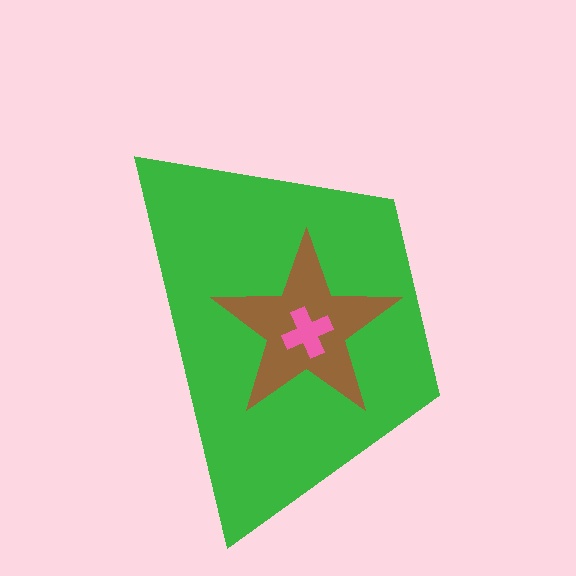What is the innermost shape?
The pink cross.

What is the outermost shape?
The green trapezoid.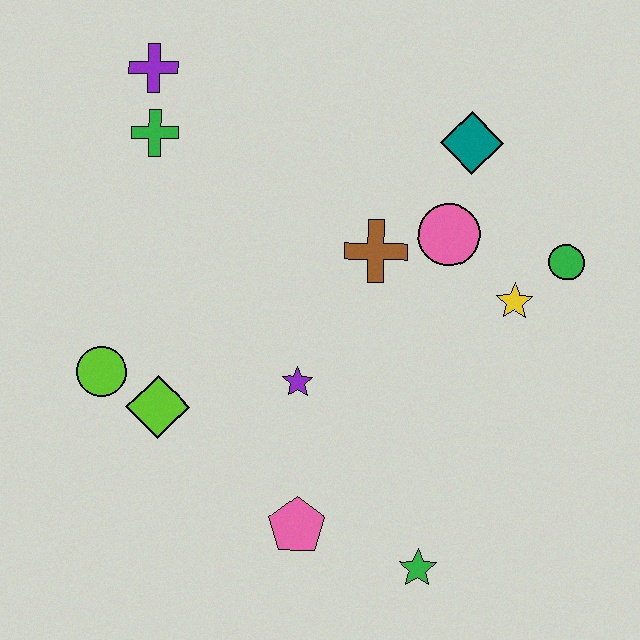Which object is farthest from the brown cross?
The green star is farthest from the brown cross.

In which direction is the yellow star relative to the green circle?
The yellow star is to the left of the green circle.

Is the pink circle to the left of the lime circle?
No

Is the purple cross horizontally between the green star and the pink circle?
No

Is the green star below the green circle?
Yes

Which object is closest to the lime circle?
The lime diamond is closest to the lime circle.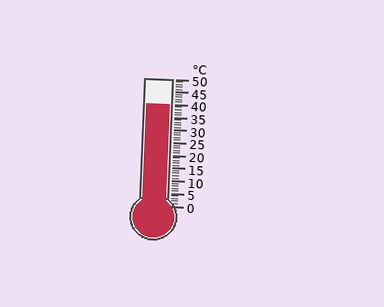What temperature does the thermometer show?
The thermometer shows approximately 40°C.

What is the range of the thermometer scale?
The thermometer scale ranges from 0°C to 50°C.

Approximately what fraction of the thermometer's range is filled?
The thermometer is filled to approximately 80% of its range.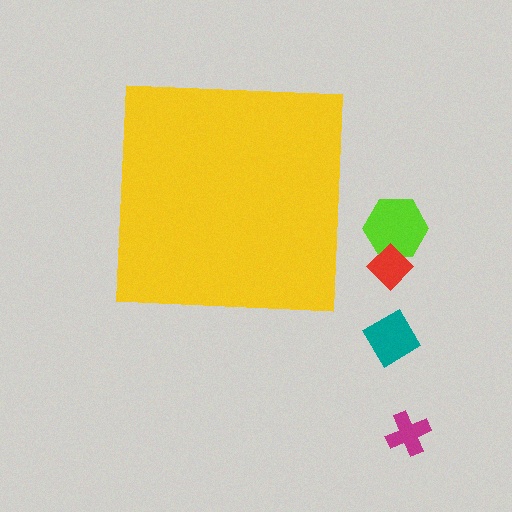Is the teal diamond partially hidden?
No, the teal diamond is fully visible.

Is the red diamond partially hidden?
No, the red diamond is fully visible.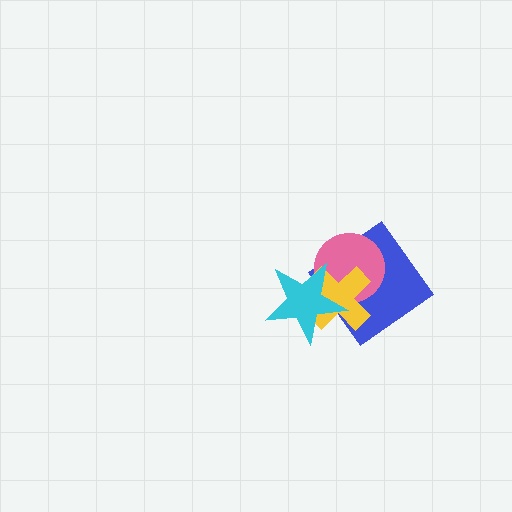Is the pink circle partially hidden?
Yes, it is partially covered by another shape.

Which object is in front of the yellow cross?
The cyan star is in front of the yellow cross.